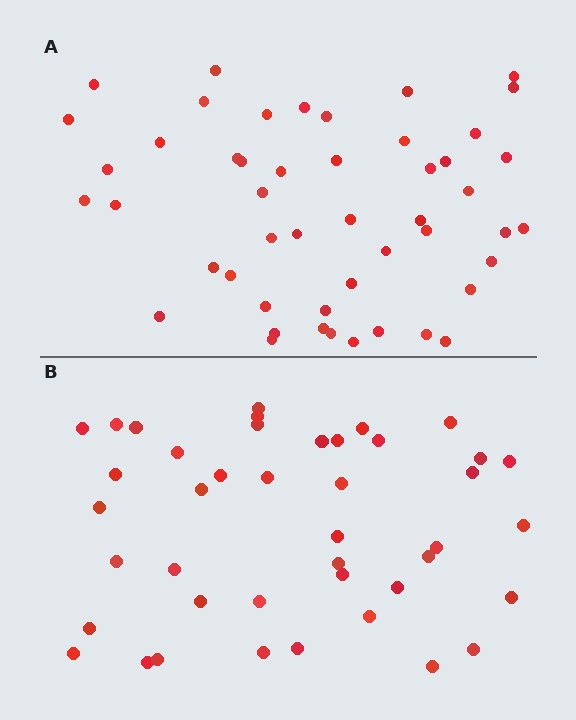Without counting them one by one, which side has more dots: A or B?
Region A (the top region) has more dots.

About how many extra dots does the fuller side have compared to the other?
Region A has roughly 8 or so more dots than region B.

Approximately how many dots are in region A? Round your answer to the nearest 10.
About 50 dots. (The exact count is 49, which rounds to 50.)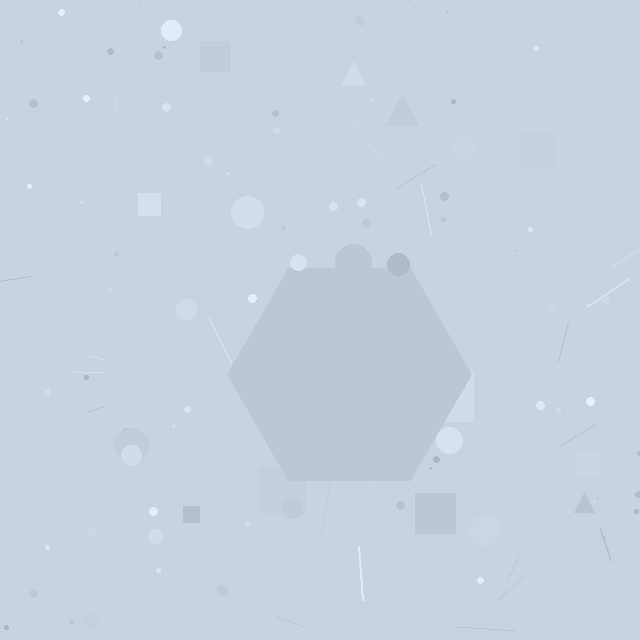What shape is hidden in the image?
A hexagon is hidden in the image.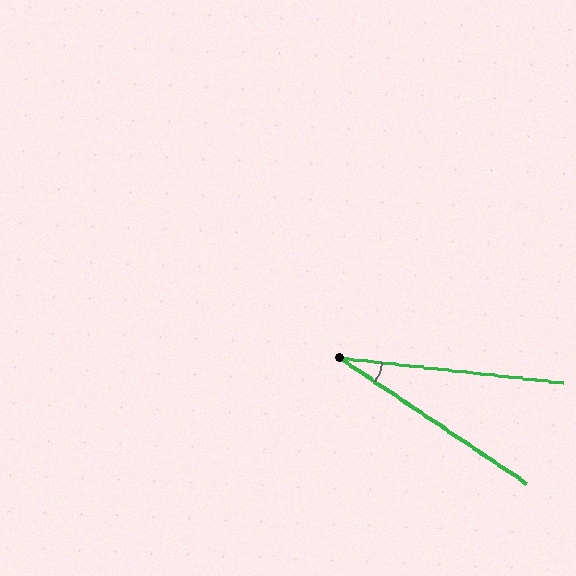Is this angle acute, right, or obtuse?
It is acute.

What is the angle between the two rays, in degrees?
Approximately 27 degrees.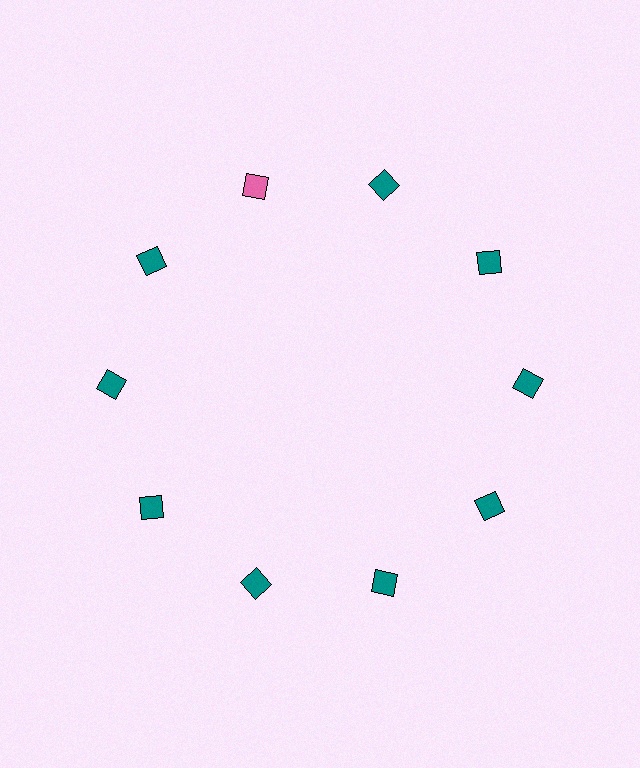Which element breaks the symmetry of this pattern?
The pink square at roughly the 11 o'clock position breaks the symmetry. All other shapes are teal squares.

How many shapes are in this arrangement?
There are 10 shapes arranged in a ring pattern.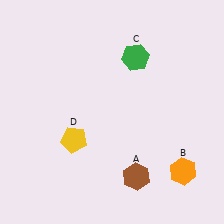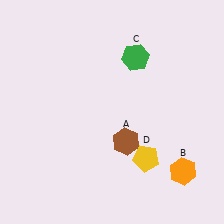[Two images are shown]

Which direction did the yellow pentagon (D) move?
The yellow pentagon (D) moved right.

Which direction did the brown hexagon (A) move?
The brown hexagon (A) moved up.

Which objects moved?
The objects that moved are: the brown hexagon (A), the yellow pentagon (D).